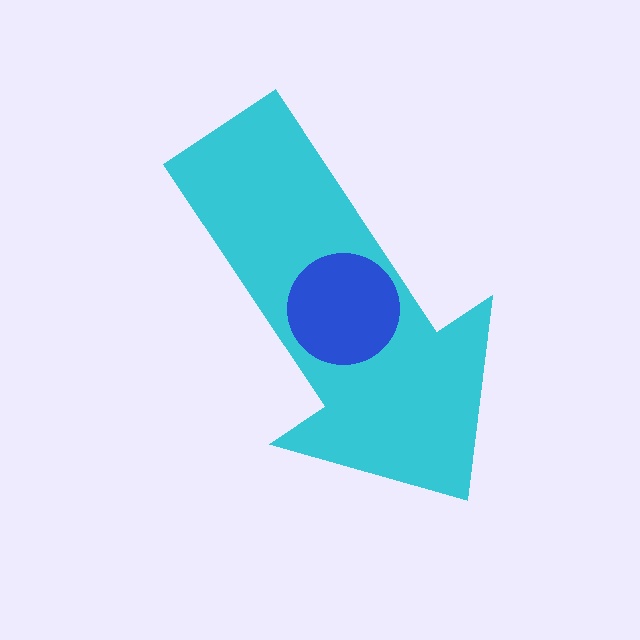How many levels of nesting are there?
2.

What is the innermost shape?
The blue circle.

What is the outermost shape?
The cyan arrow.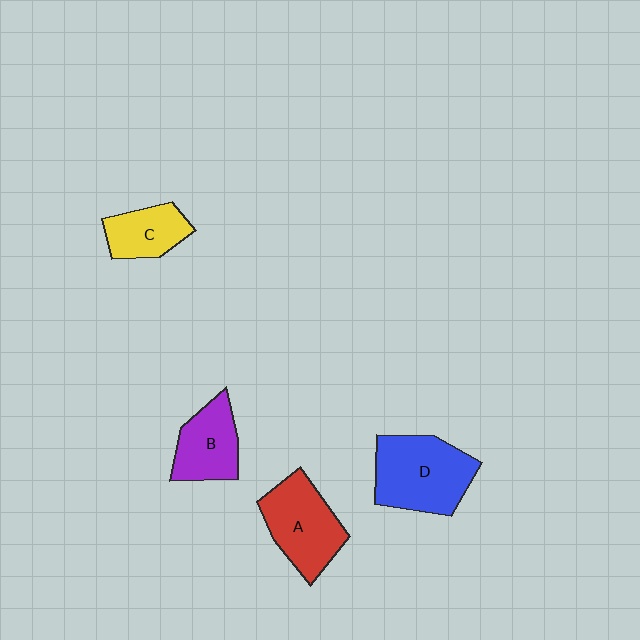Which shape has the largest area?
Shape D (blue).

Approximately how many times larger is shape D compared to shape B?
Approximately 1.5 times.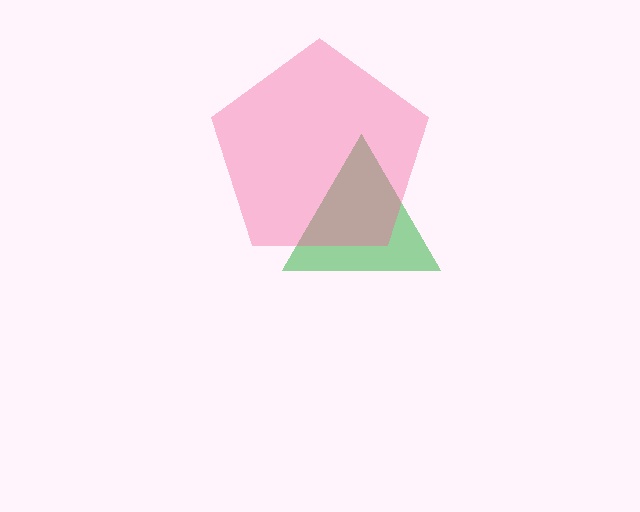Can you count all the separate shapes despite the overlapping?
Yes, there are 2 separate shapes.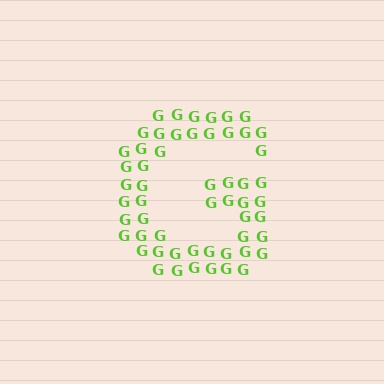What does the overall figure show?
The overall figure shows the letter G.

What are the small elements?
The small elements are letter G's.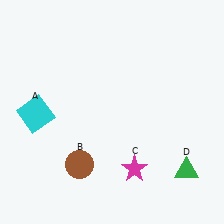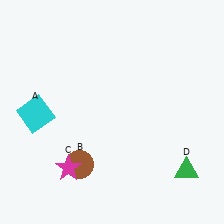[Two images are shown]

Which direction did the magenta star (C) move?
The magenta star (C) moved left.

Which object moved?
The magenta star (C) moved left.